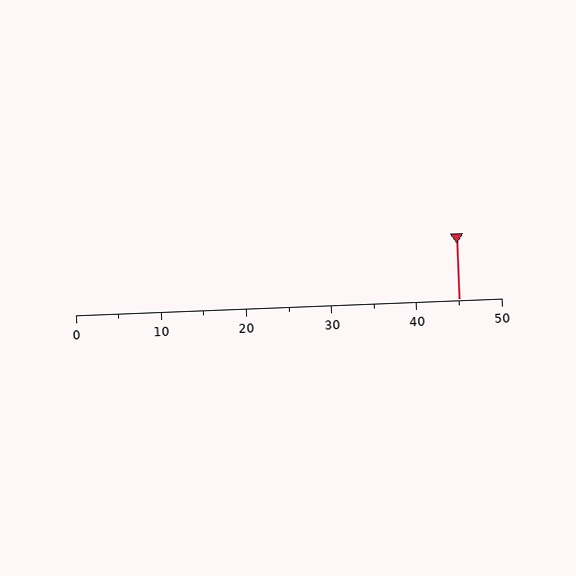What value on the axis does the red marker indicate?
The marker indicates approximately 45.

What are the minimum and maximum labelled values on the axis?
The axis runs from 0 to 50.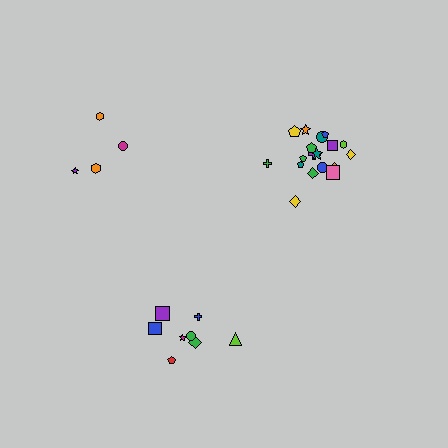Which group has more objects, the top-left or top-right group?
The top-right group.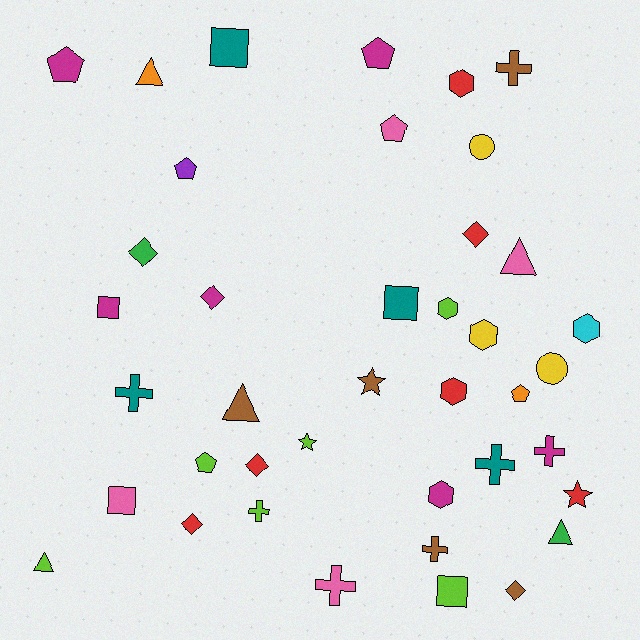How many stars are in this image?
There are 3 stars.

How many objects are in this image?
There are 40 objects.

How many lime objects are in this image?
There are 6 lime objects.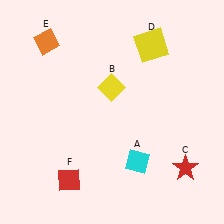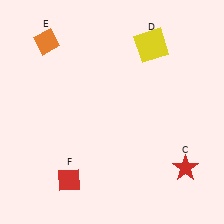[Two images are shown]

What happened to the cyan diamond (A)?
The cyan diamond (A) was removed in Image 2. It was in the bottom-right area of Image 1.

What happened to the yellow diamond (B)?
The yellow diamond (B) was removed in Image 2. It was in the top-left area of Image 1.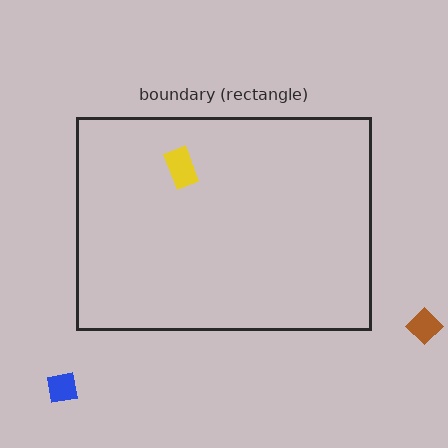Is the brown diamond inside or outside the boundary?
Outside.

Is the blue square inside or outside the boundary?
Outside.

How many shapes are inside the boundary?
1 inside, 2 outside.